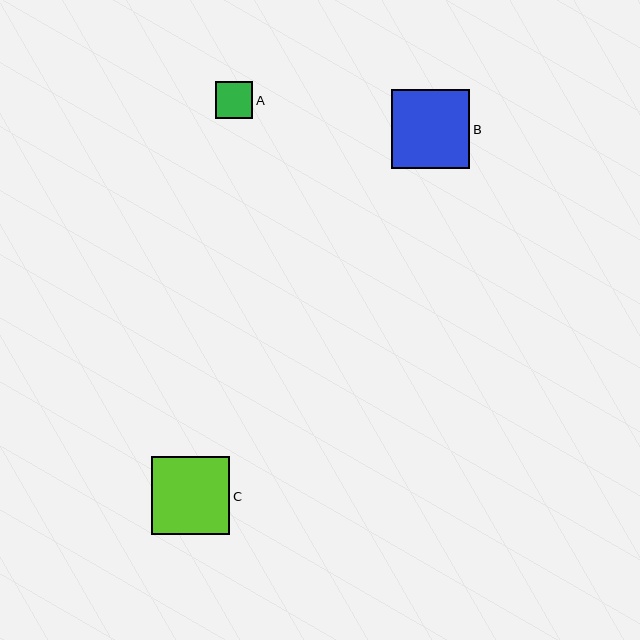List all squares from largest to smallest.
From largest to smallest: B, C, A.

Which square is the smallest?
Square A is the smallest with a size of approximately 37 pixels.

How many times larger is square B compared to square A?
Square B is approximately 2.1 times the size of square A.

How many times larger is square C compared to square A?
Square C is approximately 2.1 times the size of square A.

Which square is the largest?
Square B is the largest with a size of approximately 79 pixels.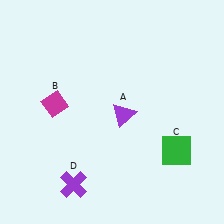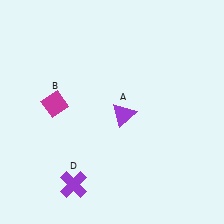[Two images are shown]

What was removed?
The green square (C) was removed in Image 2.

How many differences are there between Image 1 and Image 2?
There is 1 difference between the two images.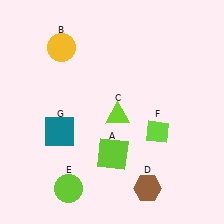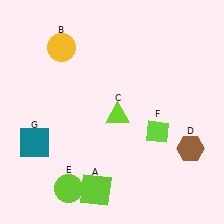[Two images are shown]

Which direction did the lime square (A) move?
The lime square (A) moved down.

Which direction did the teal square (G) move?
The teal square (G) moved left.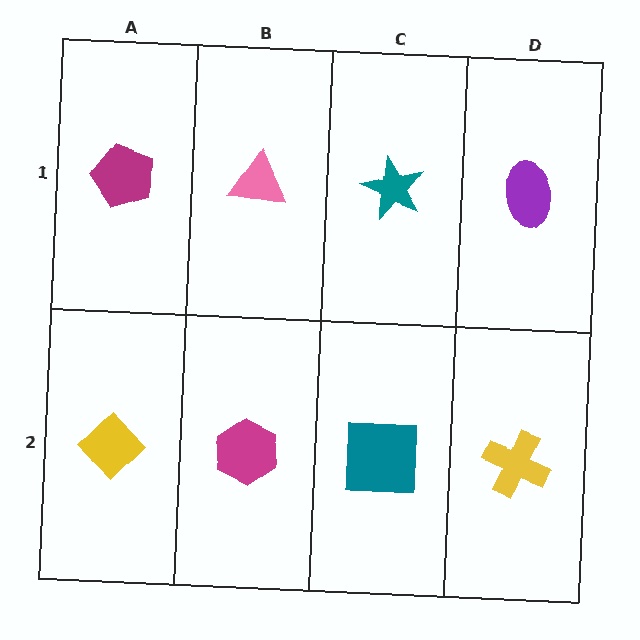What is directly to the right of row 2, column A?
A magenta hexagon.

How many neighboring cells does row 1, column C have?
3.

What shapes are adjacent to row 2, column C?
A teal star (row 1, column C), a magenta hexagon (row 2, column B), a yellow cross (row 2, column D).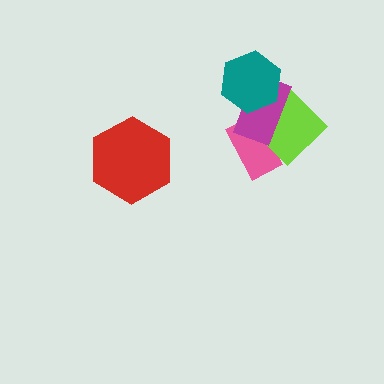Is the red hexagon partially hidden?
No, no other shape covers it.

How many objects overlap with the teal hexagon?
2 objects overlap with the teal hexagon.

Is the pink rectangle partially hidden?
Yes, it is partially covered by another shape.